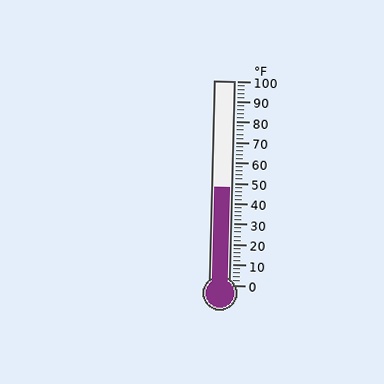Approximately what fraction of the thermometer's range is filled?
The thermometer is filled to approximately 50% of its range.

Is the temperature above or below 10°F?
The temperature is above 10°F.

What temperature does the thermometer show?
The thermometer shows approximately 48°F.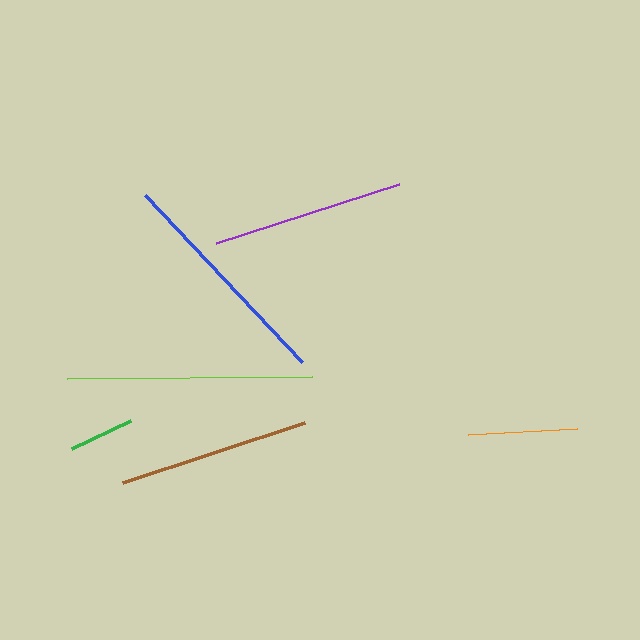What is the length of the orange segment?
The orange segment is approximately 109 pixels long.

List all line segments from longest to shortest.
From longest to shortest: lime, blue, brown, purple, orange, green.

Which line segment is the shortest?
The green line is the shortest at approximately 66 pixels.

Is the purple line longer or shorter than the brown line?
The brown line is longer than the purple line.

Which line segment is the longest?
The lime line is the longest at approximately 245 pixels.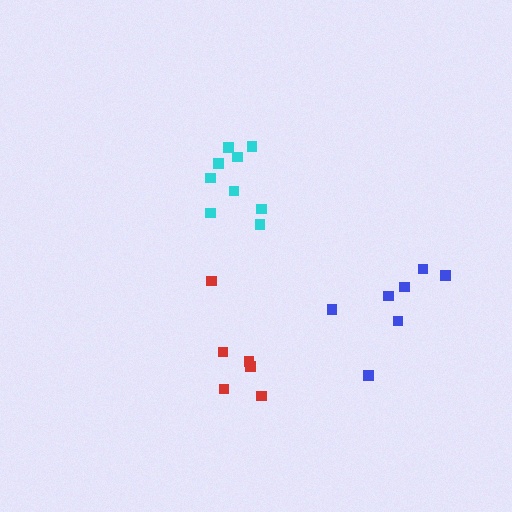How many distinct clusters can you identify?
There are 3 distinct clusters.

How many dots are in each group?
Group 1: 9 dots, Group 2: 7 dots, Group 3: 6 dots (22 total).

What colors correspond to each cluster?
The clusters are colored: cyan, blue, red.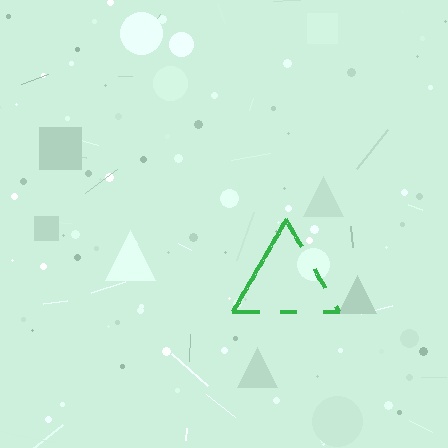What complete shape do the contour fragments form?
The contour fragments form a triangle.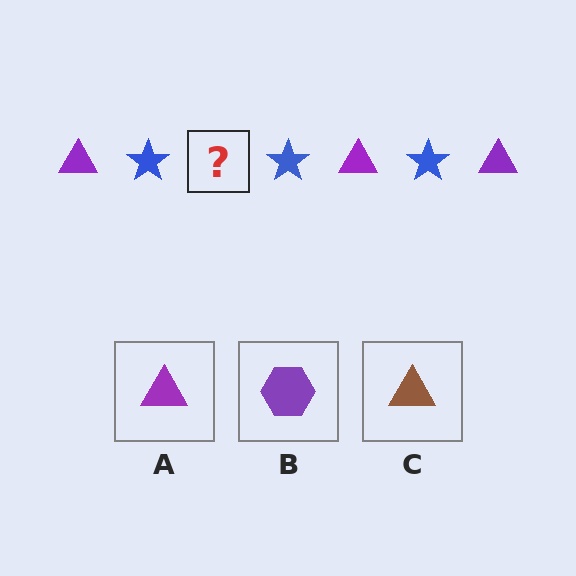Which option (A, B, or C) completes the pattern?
A.